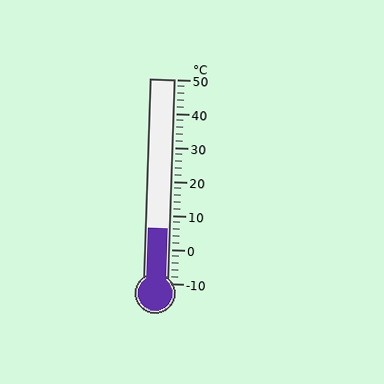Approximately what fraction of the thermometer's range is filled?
The thermometer is filled to approximately 25% of its range.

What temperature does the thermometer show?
The thermometer shows approximately 6°C.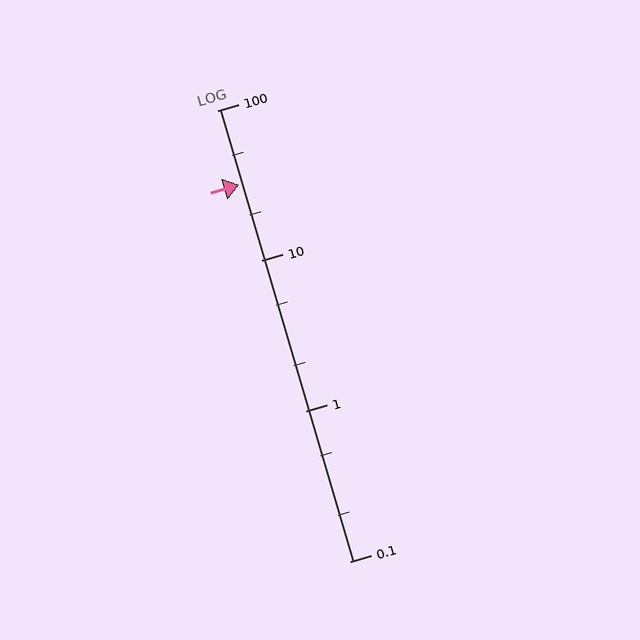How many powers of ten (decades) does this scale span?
The scale spans 3 decades, from 0.1 to 100.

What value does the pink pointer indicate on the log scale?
The pointer indicates approximately 32.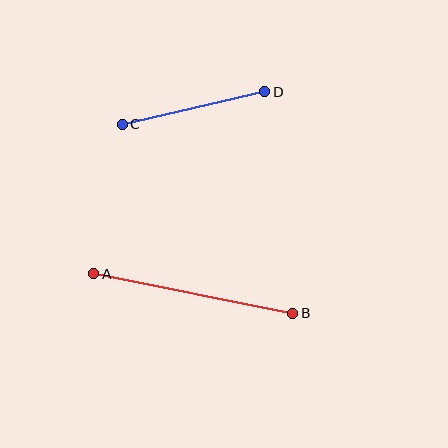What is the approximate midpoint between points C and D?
The midpoint is at approximately (194, 108) pixels.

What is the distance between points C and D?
The distance is approximately 146 pixels.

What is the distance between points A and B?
The distance is approximately 203 pixels.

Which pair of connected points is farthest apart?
Points A and B are farthest apart.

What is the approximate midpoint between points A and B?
The midpoint is at approximately (193, 293) pixels.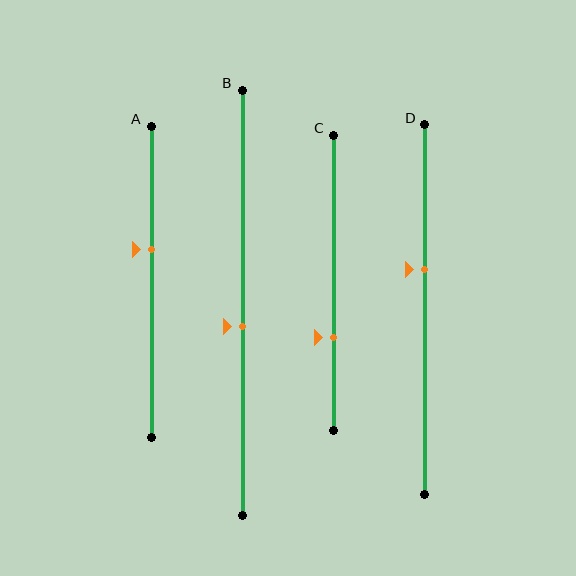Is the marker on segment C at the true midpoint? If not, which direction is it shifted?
No, the marker on segment C is shifted downward by about 19% of the segment length.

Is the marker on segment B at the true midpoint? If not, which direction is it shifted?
No, the marker on segment B is shifted downward by about 6% of the segment length.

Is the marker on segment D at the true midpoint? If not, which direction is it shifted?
No, the marker on segment D is shifted upward by about 11% of the segment length.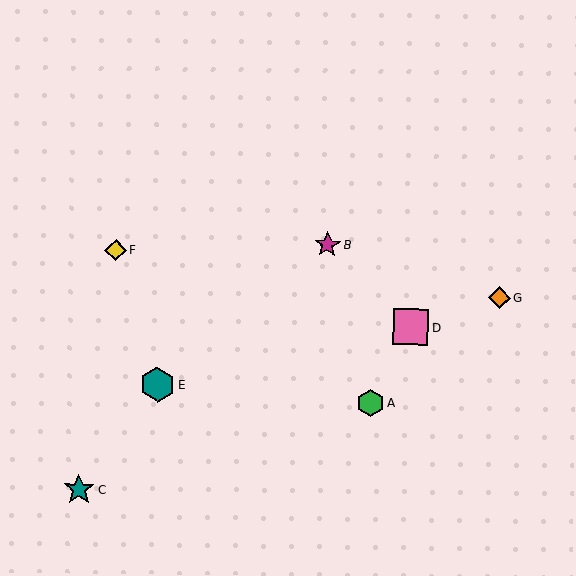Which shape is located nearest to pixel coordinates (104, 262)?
The yellow diamond (labeled F) at (116, 250) is nearest to that location.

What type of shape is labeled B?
Shape B is a magenta star.